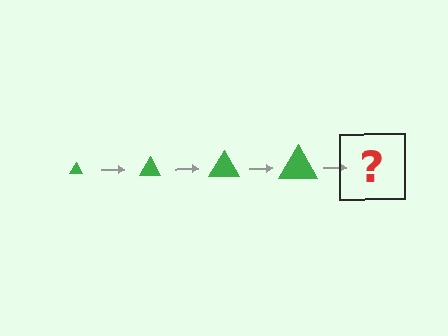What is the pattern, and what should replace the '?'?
The pattern is that the triangle gets progressively larger each step. The '?' should be a green triangle, larger than the previous one.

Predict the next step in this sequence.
The next step is a green triangle, larger than the previous one.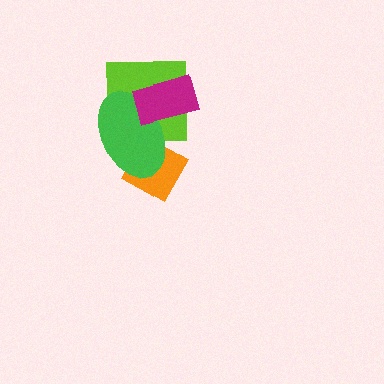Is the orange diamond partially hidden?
Yes, it is partially covered by another shape.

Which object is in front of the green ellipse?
The magenta rectangle is in front of the green ellipse.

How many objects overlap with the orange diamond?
1 object overlaps with the orange diamond.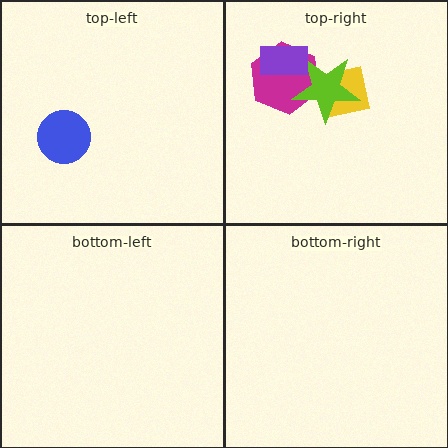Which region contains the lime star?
The top-right region.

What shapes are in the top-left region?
The blue circle.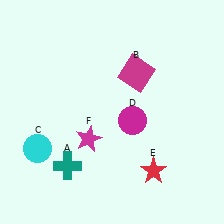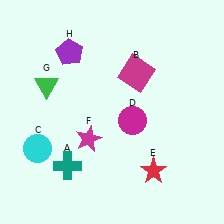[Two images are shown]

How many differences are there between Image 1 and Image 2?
There are 2 differences between the two images.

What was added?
A green triangle (G), a purple pentagon (H) were added in Image 2.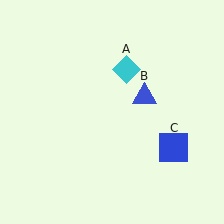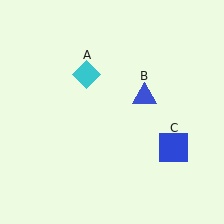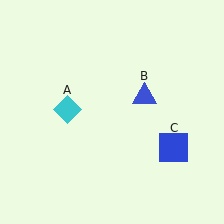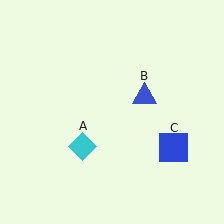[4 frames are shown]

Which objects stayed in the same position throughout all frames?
Blue triangle (object B) and blue square (object C) remained stationary.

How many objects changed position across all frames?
1 object changed position: cyan diamond (object A).